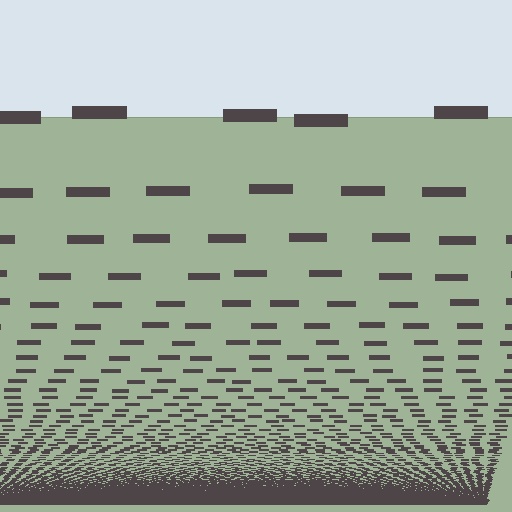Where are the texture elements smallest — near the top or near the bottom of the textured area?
Near the bottom.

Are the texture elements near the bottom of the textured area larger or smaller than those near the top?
Smaller. The gradient is inverted — elements near the bottom are smaller and denser.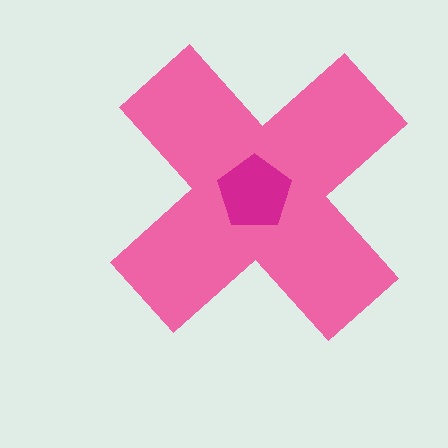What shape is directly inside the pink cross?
The magenta pentagon.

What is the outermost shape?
The pink cross.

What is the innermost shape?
The magenta pentagon.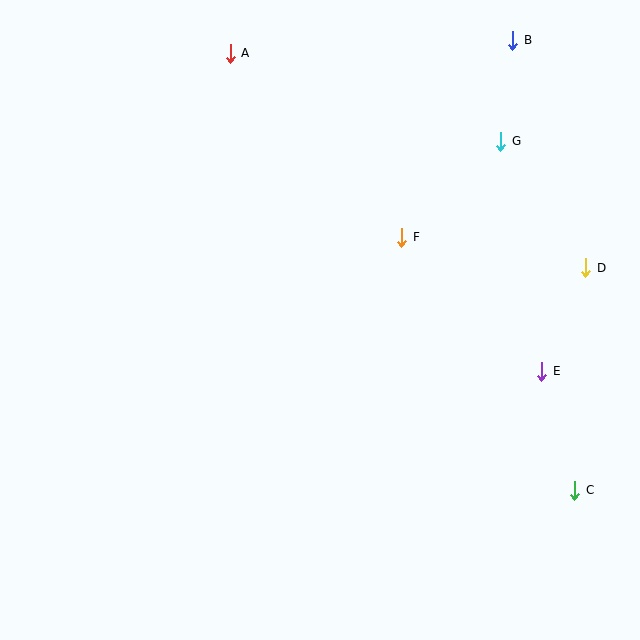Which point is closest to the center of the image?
Point F at (402, 237) is closest to the center.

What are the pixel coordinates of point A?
Point A is at (230, 53).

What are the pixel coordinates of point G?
Point G is at (501, 141).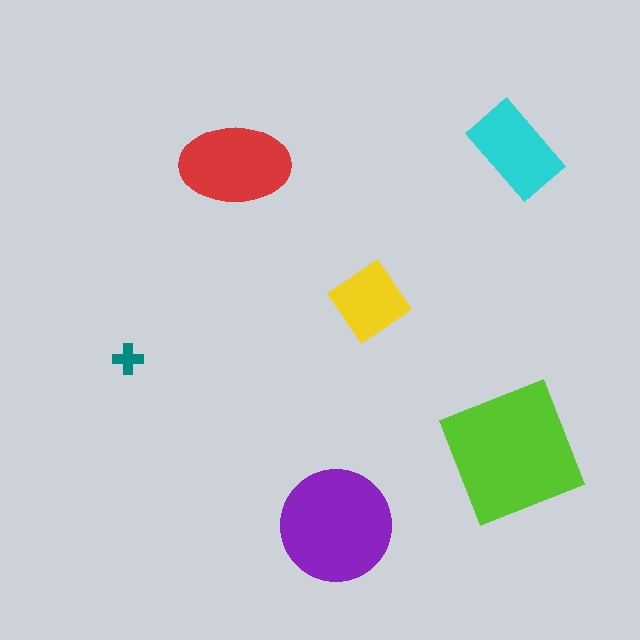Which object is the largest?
The lime square.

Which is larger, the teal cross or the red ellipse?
The red ellipse.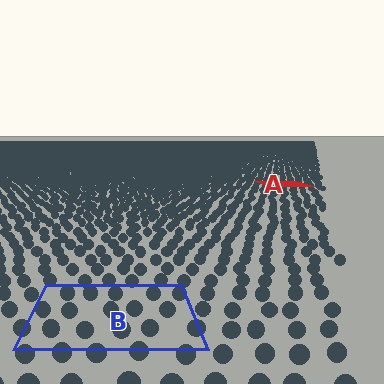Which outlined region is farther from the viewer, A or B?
Region A is farther from the viewer — the texture elements inside it appear smaller and more densely packed.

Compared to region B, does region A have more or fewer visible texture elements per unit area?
Region A has more texture elements per unit area — they are packed more densely because it is farther away.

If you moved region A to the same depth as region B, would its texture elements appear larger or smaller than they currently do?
They would appear larger. At a closer depth, the same texture elements are projected at a bigger on-screen size.